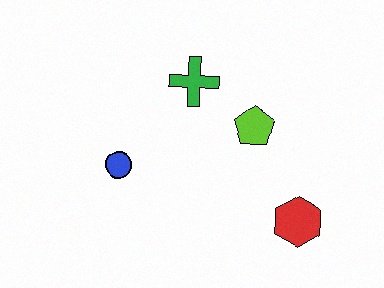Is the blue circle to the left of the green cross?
Yes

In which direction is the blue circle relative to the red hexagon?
The blue circle is to the left of the red hexagon.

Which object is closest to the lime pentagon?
The green cross is closest to the lime pentagon.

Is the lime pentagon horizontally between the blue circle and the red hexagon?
Yes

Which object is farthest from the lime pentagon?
The blue circle is farthest from the lime pentagon.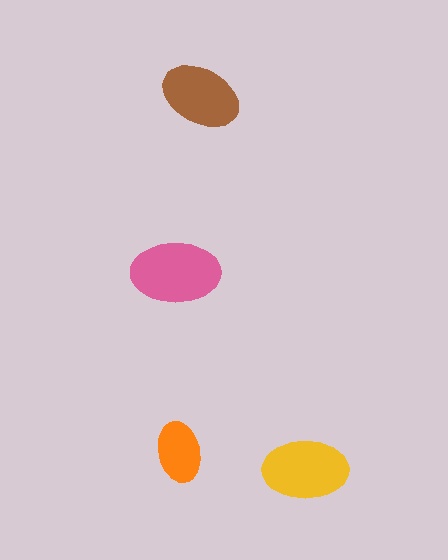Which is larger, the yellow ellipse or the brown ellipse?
The yellow one.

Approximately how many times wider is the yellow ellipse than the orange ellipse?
About 1.5 times wider.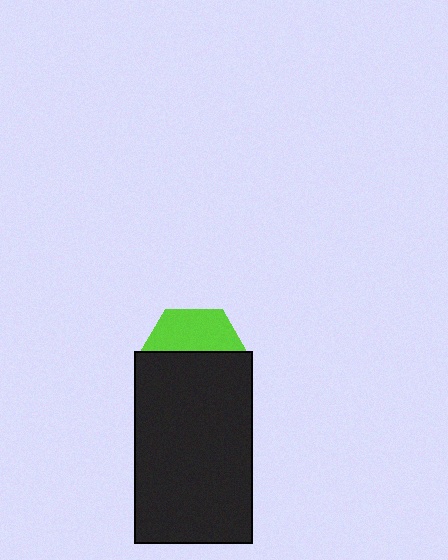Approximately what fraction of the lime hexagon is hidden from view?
Roughly 59% of the lime hexagon is hidden behind the black rectangle.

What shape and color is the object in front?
The object in front is a black rectangle.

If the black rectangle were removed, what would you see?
You would see the complete lime hexagon.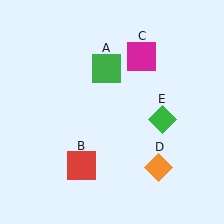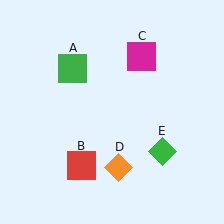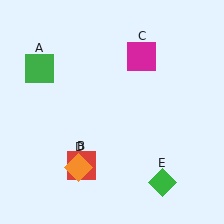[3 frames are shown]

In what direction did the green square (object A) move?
The green square (object A) moved left.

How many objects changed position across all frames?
3 objects changed position: green square (object A), orange diamond (object D), green diamond (object E).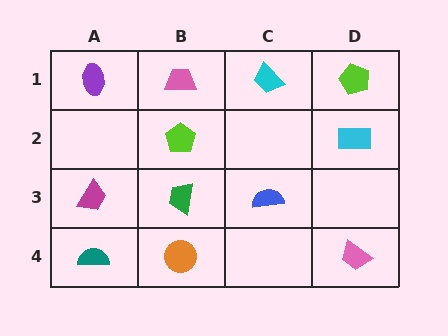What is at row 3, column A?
A magenta trapezoid.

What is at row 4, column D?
A pink trapezoid.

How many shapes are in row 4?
3 shapes.